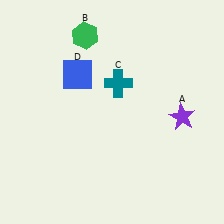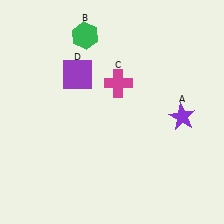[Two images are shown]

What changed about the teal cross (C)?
In Image 1, C is teal. In Image 2, it changed to magenta.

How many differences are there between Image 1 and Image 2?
There are 2 differences between the two images.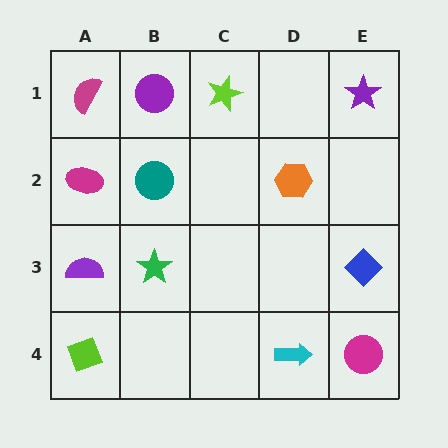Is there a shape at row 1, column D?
No, that cell is empty.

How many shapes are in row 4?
3 shapes.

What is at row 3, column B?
A green star.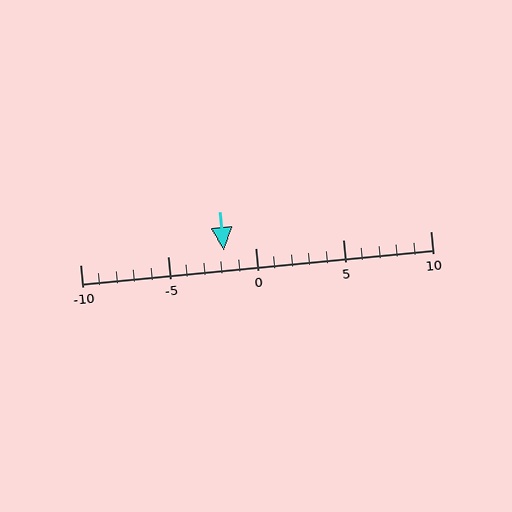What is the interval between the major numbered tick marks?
The major tick marks are spaced 5 units apart.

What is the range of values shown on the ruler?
The ruler shows values from -10 to 10.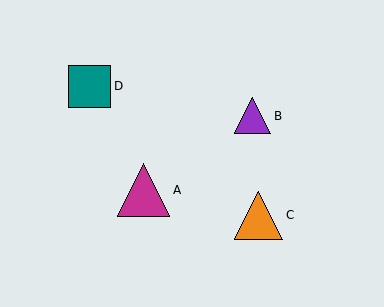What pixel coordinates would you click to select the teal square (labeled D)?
Click at (90, 86) to select the teal square D.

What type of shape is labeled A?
Shape A is a magenta triangle.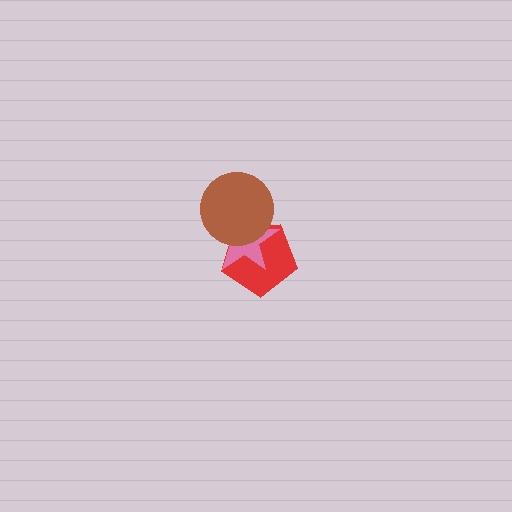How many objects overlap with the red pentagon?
2 objects overlap with the red pentagon.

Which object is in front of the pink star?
The brown circle is in front of the pink star.